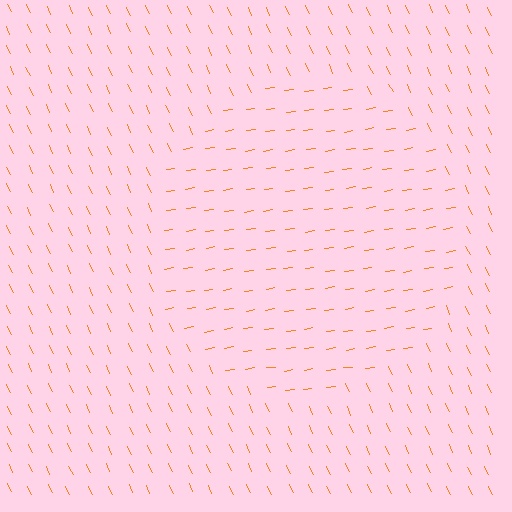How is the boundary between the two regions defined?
The boundary is defined purely by a change in line orientation (approximately 74 degrees difference). All lines are the same color and thickness.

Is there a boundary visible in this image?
Yes, there is a texture boundary formed by a change in line orientation.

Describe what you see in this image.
The image is filled with small orange line segments. A circle region in the image has lines oriented differently from the surrounding lines, creating a visible texture boundary.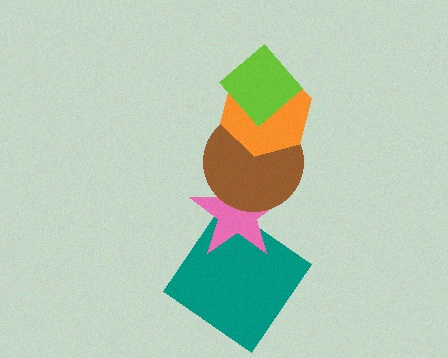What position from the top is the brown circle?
The brown circle is 3rd from the top.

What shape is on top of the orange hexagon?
The lime diamond is on top of the orange hexagon.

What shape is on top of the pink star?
The brown circle is on top of the pink star.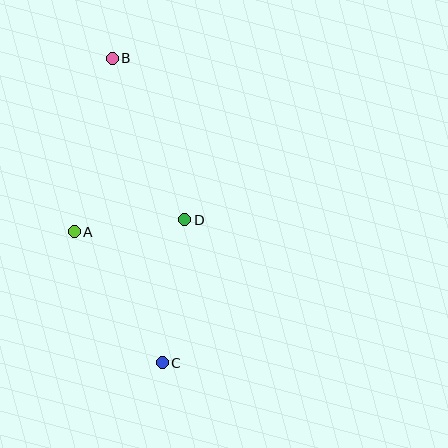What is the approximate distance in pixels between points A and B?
The distance between A and B is approximately 177 pixels.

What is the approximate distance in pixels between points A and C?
The distance between A and C is approximately 158 pixels.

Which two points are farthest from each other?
Points B and C are farthest from each other.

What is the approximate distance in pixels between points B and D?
The distance between B and D is approximately 177 pixels.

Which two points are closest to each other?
Points A and D are closest to each other.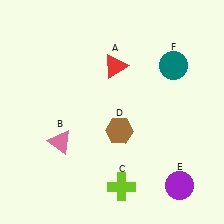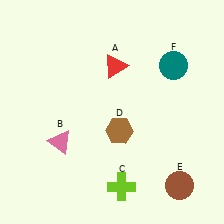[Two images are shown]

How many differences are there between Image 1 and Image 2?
There is 1 difference between the two images.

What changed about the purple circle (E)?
In Image 1, E is purple. In Image 2, it changed to brown.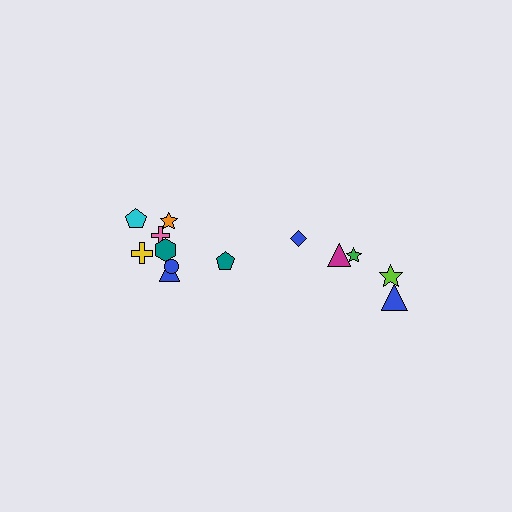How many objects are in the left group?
There are 8 objects.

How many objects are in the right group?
There are 5 objects.